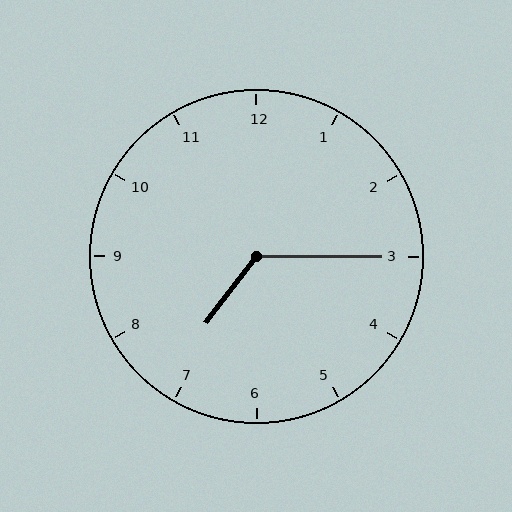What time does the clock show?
7:15.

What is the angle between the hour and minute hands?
Approximately 128 degrees.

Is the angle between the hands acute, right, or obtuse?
It is obtuse.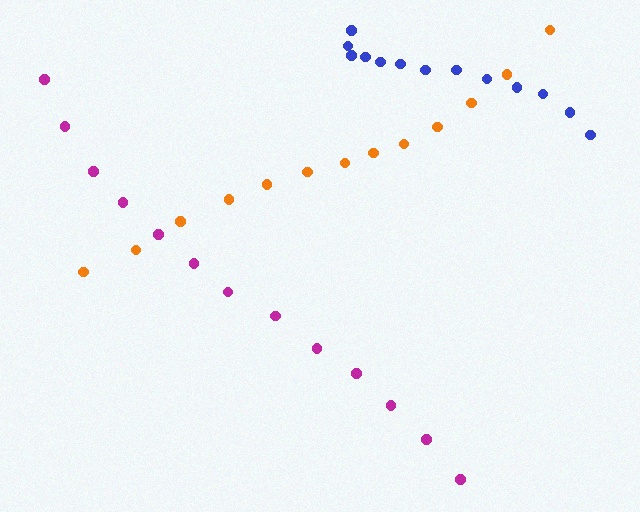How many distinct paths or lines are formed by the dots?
There are 3 distinct paths.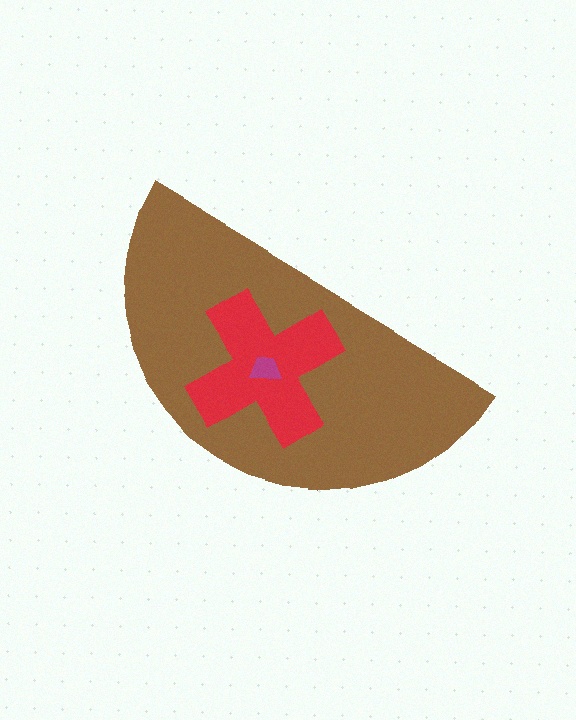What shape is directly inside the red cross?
The magenta trapezoid.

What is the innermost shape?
The magenta trapezoid.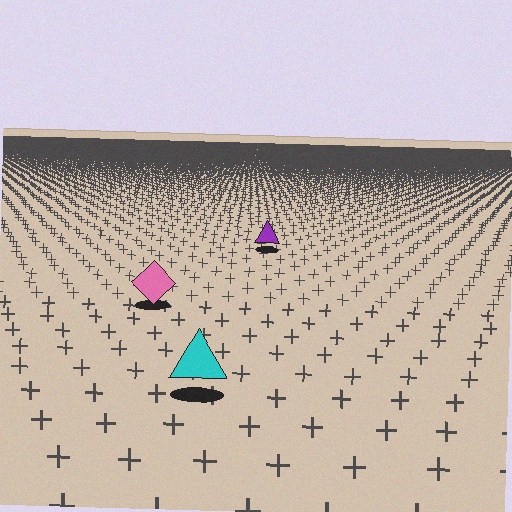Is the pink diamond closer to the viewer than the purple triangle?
Yes. The pink diamond is closer — you can tell from the texture gradient: the ground texture is coarser near it.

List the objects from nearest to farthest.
From nearest to farthest: the cyan triangle, the pink diamond, the purple triangle.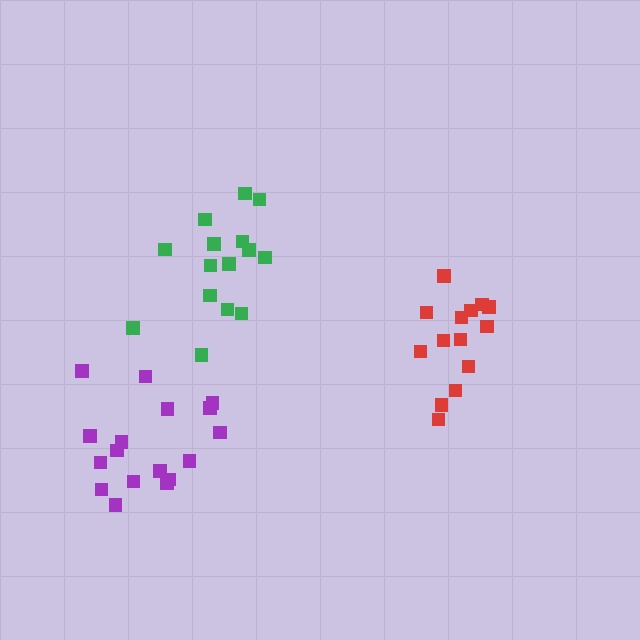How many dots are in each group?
Group 1: 15 dots, Group 2: 17 dots, Group 3: 14 dots (46 total).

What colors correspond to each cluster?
The clusters are colored: green, purple, red.